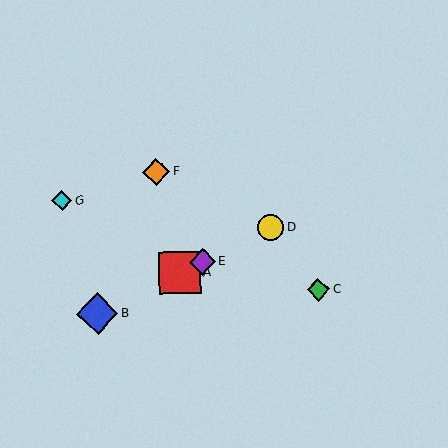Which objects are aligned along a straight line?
Objects A, B, D, E are aligned along a straight line.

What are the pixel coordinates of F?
Object F is at (156, 172).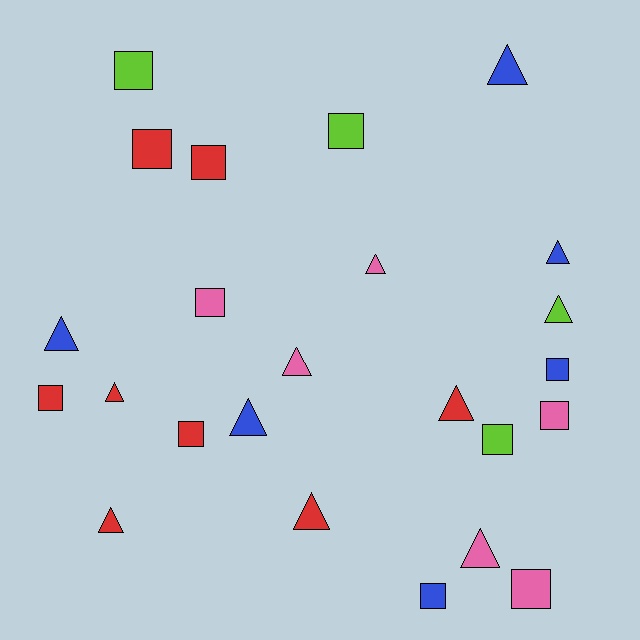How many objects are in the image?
There are 24 objects.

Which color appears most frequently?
Red, with 8 objects.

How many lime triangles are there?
There is 1 lime triangle.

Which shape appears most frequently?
Square, with 12 objects.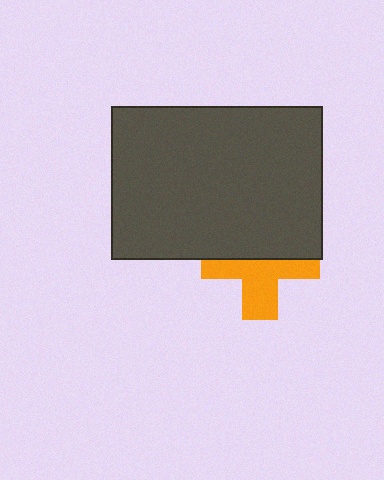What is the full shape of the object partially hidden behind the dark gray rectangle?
The partially hidden object is an orange cross.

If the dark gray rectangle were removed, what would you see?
You would see the complete orange cross.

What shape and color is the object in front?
The object in front is a dark gray rectangle.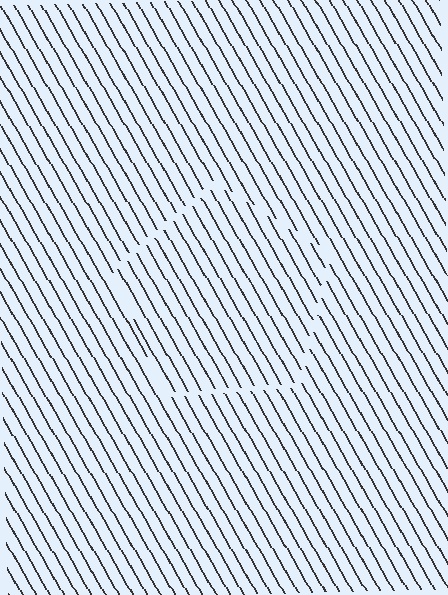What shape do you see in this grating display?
An illusory pentagon. The interior of the shape contains the same grating, shifted by half a period — the contour is defined by the phase discontinuity where line-ends from the inner and outer gratings abut.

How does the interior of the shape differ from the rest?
The interior of the shape contains the same grating, shifted by half a period — the contour is defined by the phase discontinuity where line-ends from the inner and outer gratings abut.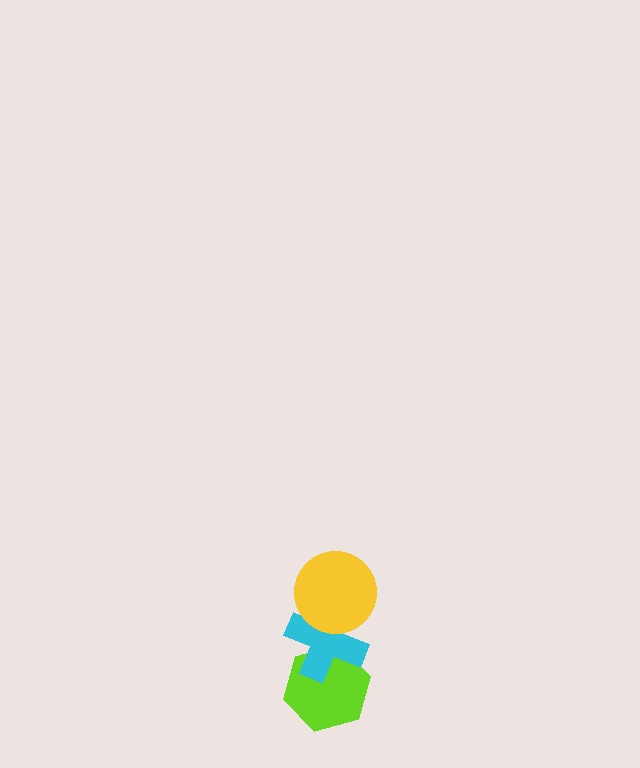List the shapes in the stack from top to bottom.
From top to bottom: the yellow circle, the cyan cross, the lime hexagon.